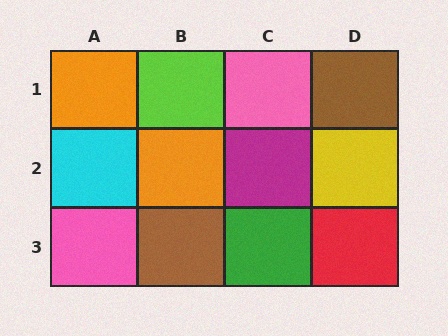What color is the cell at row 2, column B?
Orange.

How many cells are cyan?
1 cell is cyan.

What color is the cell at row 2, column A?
Cyan.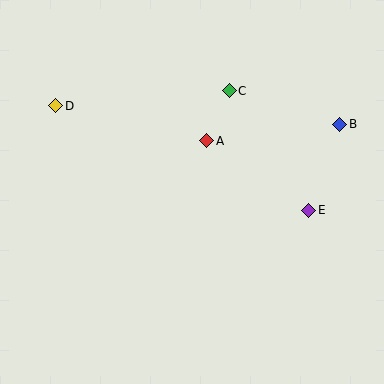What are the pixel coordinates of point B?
Point B is at (340, 124).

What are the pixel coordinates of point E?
Point E is at (309, 210).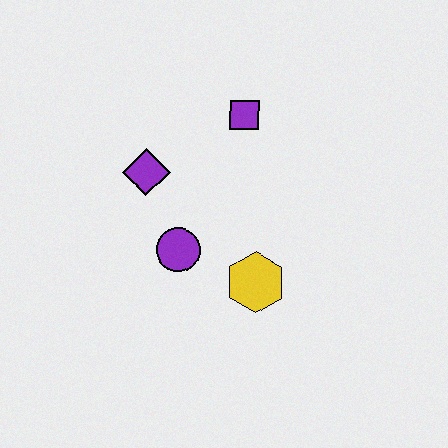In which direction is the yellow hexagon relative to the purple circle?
The yellow hexagon is to the right of the purple circle.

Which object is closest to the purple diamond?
The purple circle is closest to the purple diamond.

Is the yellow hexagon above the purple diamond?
No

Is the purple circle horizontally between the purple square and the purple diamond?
Yes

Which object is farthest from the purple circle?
The purple square is farthest from the purple circle.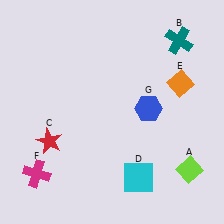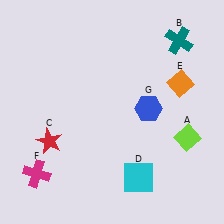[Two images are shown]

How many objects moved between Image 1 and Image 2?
1 object moved between the two images.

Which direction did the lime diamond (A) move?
The lime diamond (A) moved up.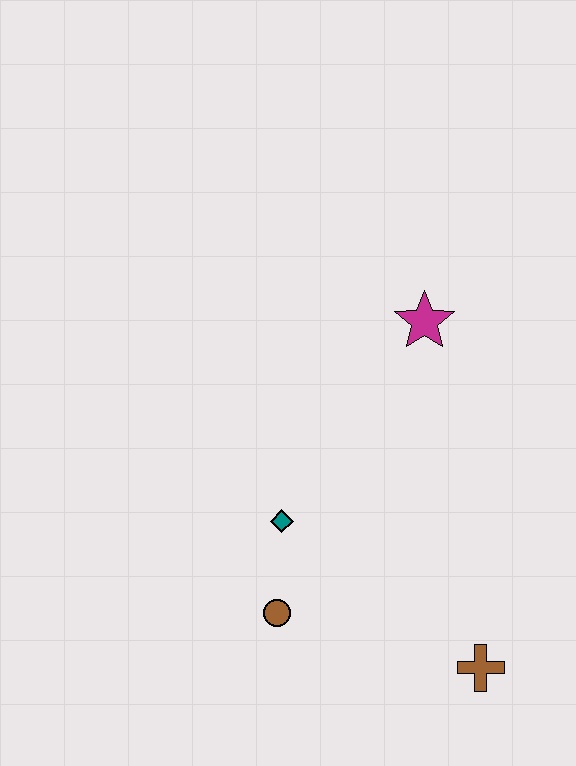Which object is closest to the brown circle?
The teal diamond is closest to the brown circle.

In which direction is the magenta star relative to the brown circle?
The magenta star is above the brown circle.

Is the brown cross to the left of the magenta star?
No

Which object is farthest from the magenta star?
The brown cross is farthest from the magenta star.